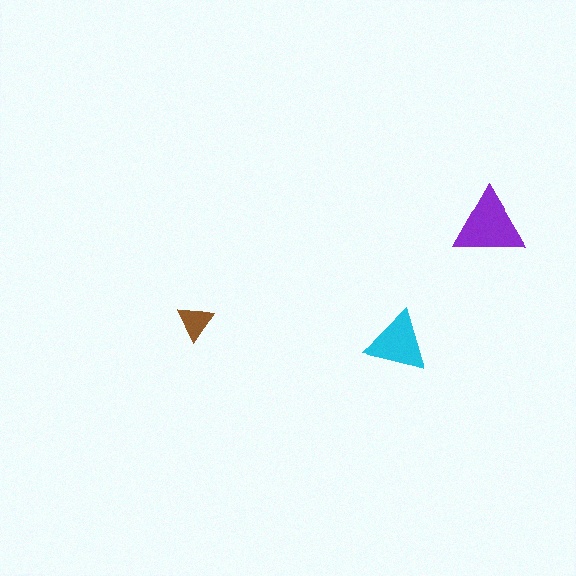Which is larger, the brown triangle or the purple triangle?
The purple one.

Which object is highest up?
The purple triangle is topmost.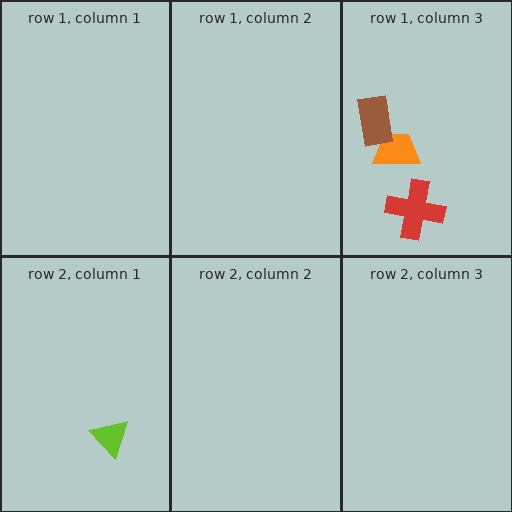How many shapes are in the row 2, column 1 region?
1.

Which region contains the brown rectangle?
The row 1, column 3 region.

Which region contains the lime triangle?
The row 2, column 1 region.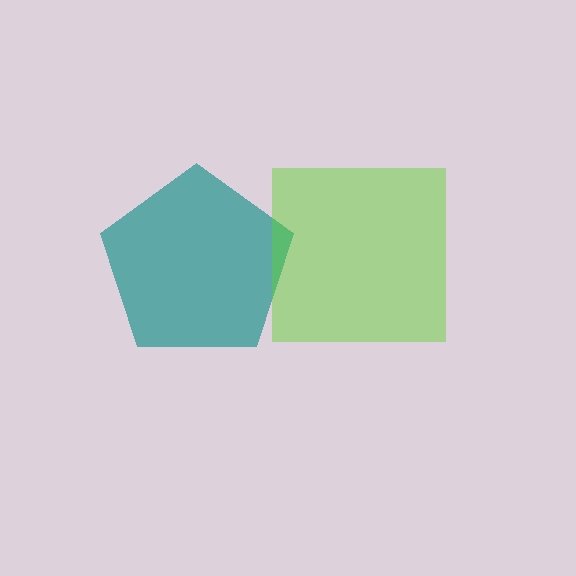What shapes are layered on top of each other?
The layered shapes are: a teal pentagon, a lime square.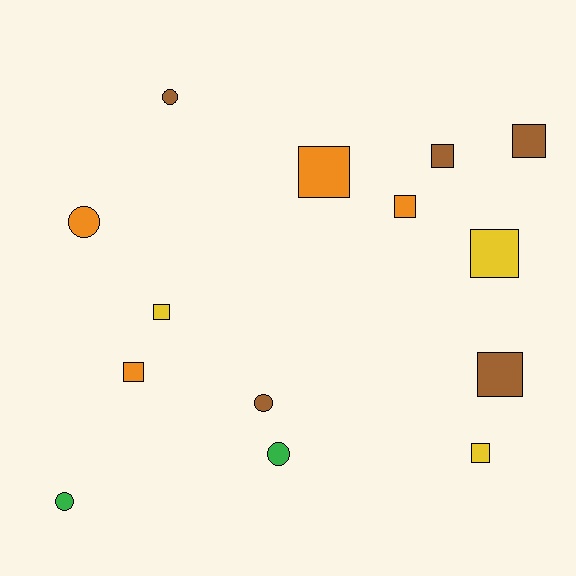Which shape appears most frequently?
Square, with 9 objects.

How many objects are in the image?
There are 14 objects.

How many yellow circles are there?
There are no yellow circles.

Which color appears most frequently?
Brown, with 5 objects.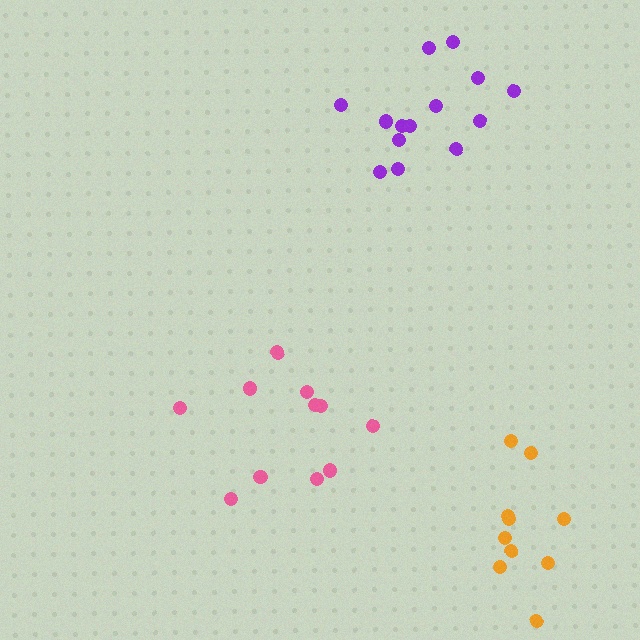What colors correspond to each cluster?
The clusters are colored: orange, pink, purple.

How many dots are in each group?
Group 1: 10 dots, Group 2: 11 dots, Group 3: 14 dots (35 total).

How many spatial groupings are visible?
There are 3 spatial groupings.